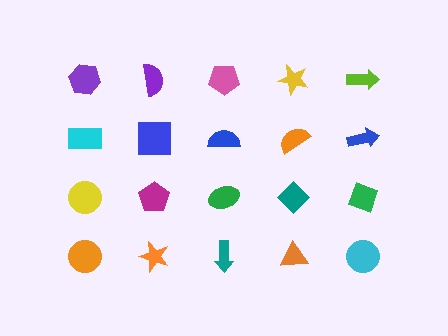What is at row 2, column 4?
An orange semicircle.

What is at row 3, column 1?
A yellow circle.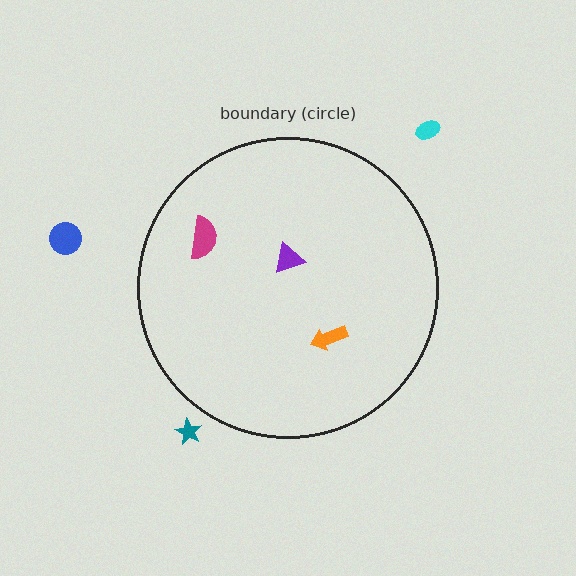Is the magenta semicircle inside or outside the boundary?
Inside.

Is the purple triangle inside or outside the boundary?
Inside.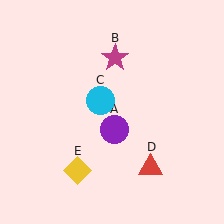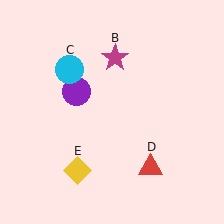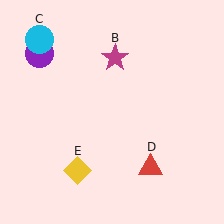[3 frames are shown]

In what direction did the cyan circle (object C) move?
The cyan circle (object C) moved up and to the left.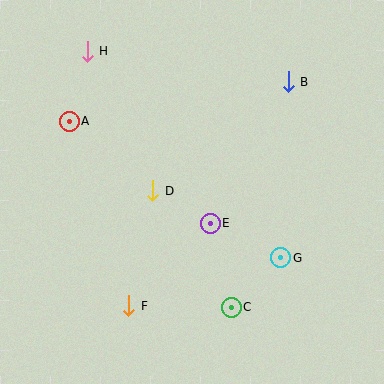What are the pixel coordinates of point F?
Point F is at (129, 306).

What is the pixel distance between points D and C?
The distance between D and C is 141 pixels.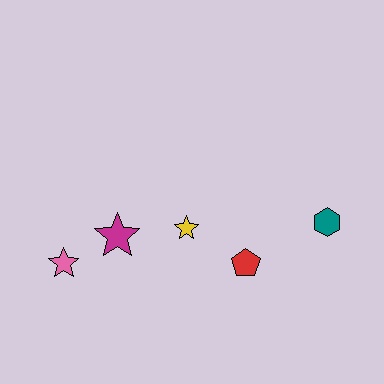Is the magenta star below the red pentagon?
No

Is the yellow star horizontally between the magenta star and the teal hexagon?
Yes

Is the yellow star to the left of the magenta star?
No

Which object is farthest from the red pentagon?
The pink star is farthest from the red pentagon.